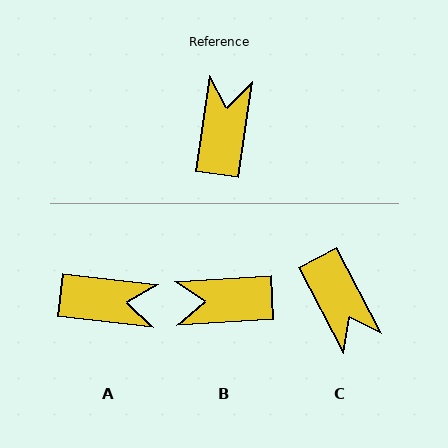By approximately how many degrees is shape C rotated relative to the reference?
Approximately 144 degrees clockwise.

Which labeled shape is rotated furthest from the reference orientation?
C, about 144 degrees away.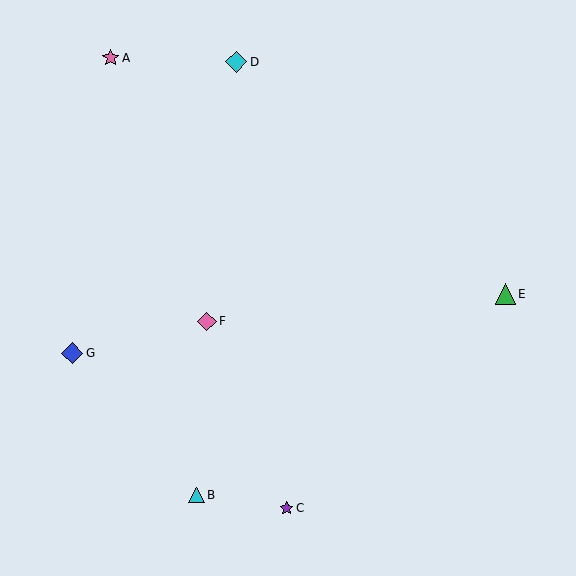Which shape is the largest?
The blue diamond (labeled G) is the largest.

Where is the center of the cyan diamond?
The center of the cyan diamond is at (236, 62).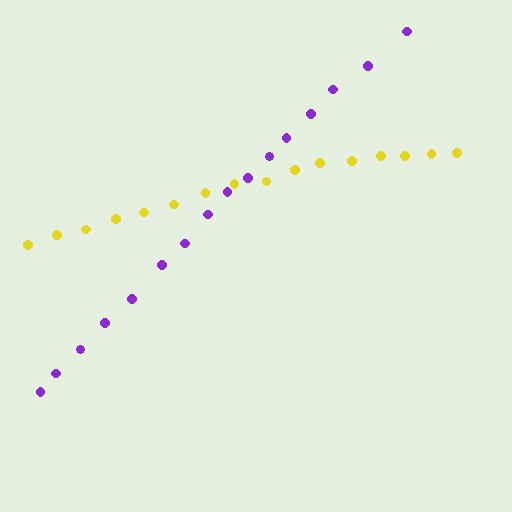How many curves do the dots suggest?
There are 2 distinct paths.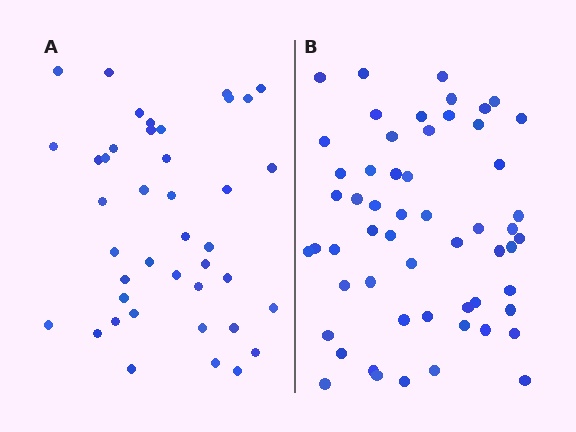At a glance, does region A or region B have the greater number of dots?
Region B (the right region) has more dots.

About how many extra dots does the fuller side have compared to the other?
Region B has approximately 15 more dots than region A.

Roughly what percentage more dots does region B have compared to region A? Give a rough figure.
About 35% more.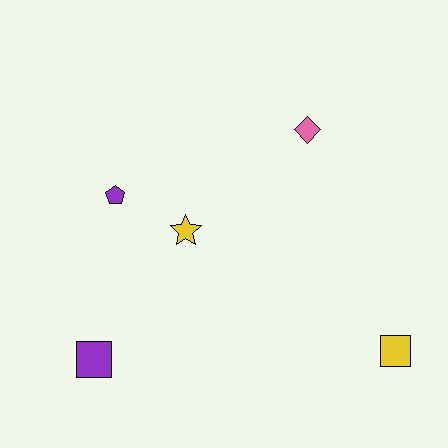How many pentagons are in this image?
There is 1 pentagon.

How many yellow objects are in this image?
There are 2 yellow objects.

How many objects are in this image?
There are 5 objects.